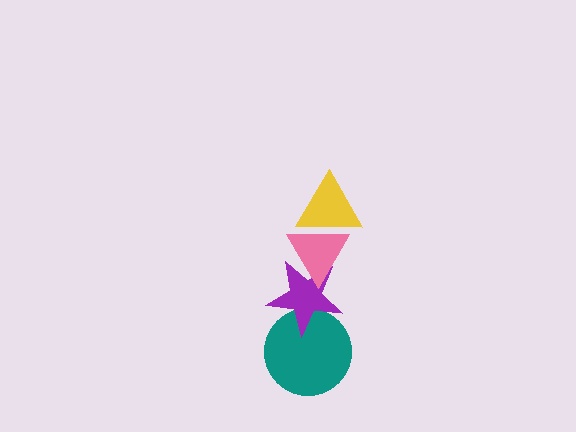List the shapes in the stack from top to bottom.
From top to bottom: the yellow triangle, the pink triangle, the purple star, the teal circle.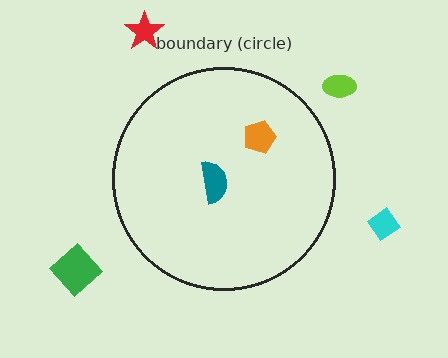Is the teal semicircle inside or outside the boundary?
Inside.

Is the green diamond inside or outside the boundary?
Outside.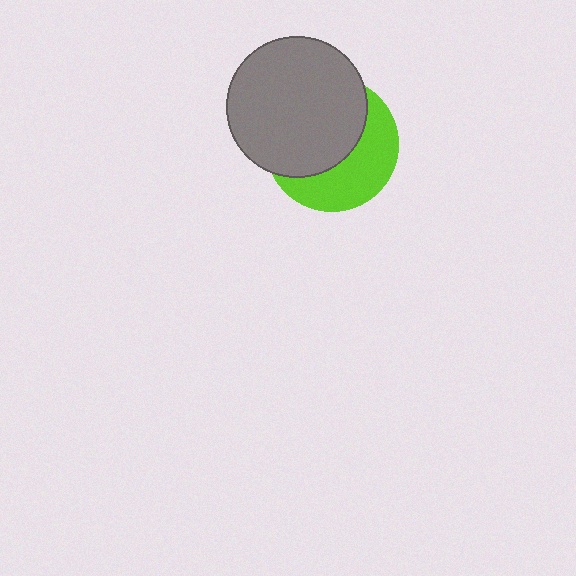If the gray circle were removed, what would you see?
You would see the complete lime circle.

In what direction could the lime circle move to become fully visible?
The lime circle could move toward the lower-right. That would shift it out from behind the gray circle entirely.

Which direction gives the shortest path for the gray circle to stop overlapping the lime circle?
Moving toward the upper-left gives the shortest separation.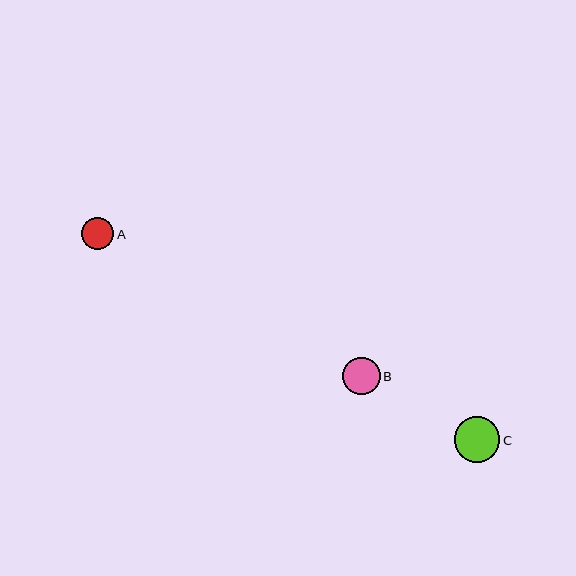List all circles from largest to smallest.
From largest to smallest: C, B, A.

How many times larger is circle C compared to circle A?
Circle C is approximately 1.4 times the size of circle A.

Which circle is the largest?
Circle C is the largest with a size of approximately 46 pixels.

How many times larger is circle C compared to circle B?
Circle C is approximately 1.2 times the size of circle B.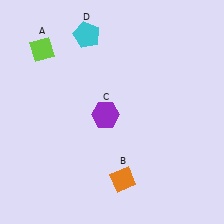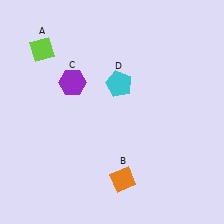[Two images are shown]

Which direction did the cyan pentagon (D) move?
The cyan pentagon (D) moved down.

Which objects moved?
The objects that moved are: the purple hexagon (C), the cyan pentagon (D).